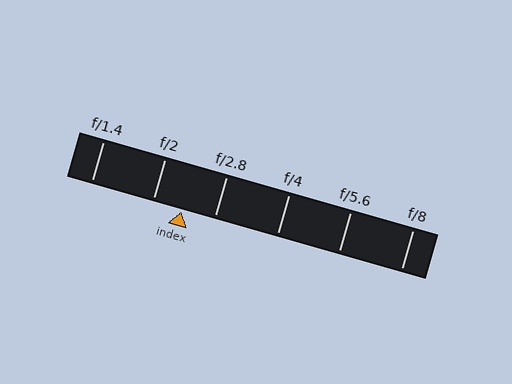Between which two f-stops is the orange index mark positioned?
The index mark is between f/2 and f/2.8.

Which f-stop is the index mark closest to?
The index mark is closest to f/2.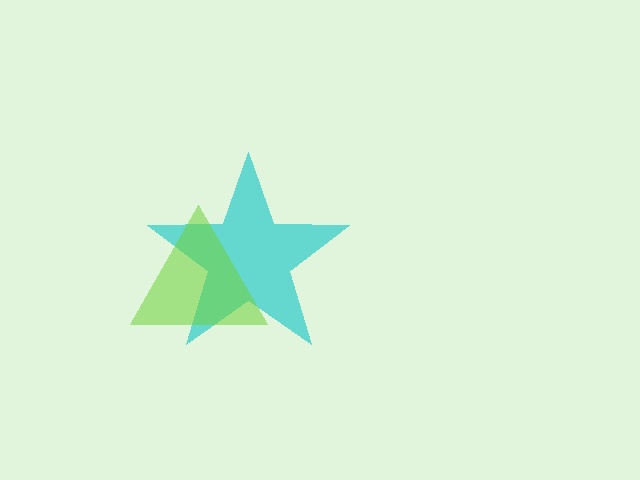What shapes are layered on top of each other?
The layered shapes are: a cyan star, a lime triangle.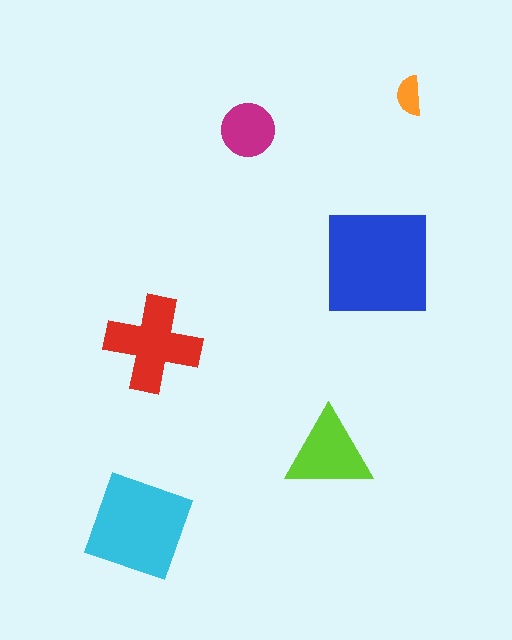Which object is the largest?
The blue square.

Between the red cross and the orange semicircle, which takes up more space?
The red cross.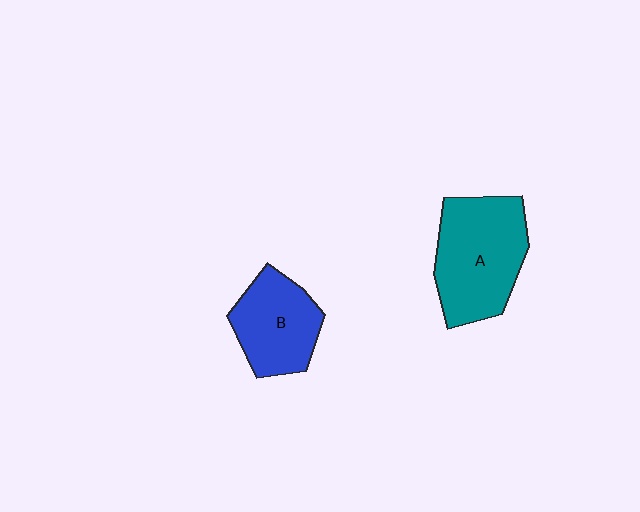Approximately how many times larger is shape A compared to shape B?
Approximately 1.4 times.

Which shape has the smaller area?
Shape B (blue).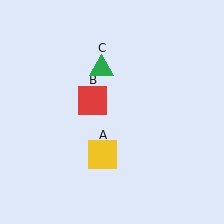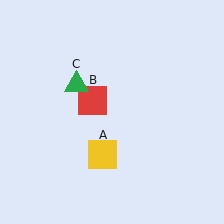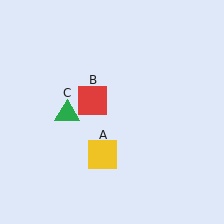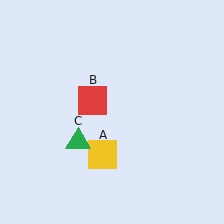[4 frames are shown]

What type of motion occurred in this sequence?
The green triangle (object C) rotated counterclockwise around the center of the scene.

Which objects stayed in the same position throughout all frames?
Yellow square (object A) and red square (object B) remained stationary.